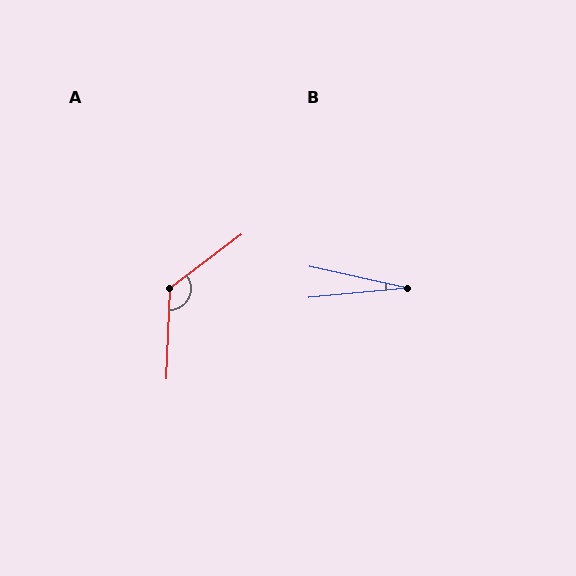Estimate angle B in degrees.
Approximately 18 degrees.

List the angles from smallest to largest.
B (18°), A (129°).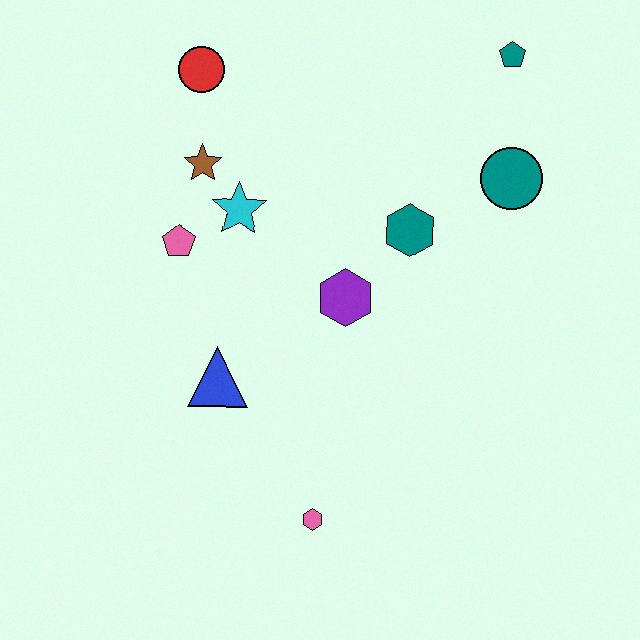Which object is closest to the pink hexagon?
The blue triangle is closest to the pink hexagon.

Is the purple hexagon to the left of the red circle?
No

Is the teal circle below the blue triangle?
No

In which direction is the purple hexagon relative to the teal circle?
The purple hexagon is to the left of the teal circle.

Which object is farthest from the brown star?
The pink hexagon is farthest from the brown star.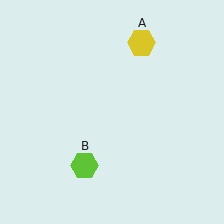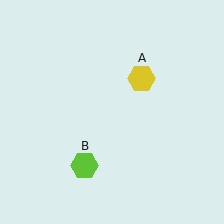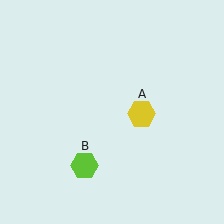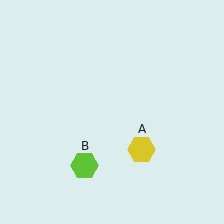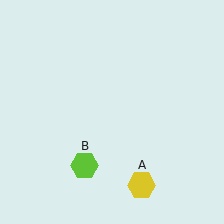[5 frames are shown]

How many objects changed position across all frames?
1 object changed position: yellow hexagon (object A).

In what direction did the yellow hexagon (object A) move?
The yellow hexagon (object A) moved down.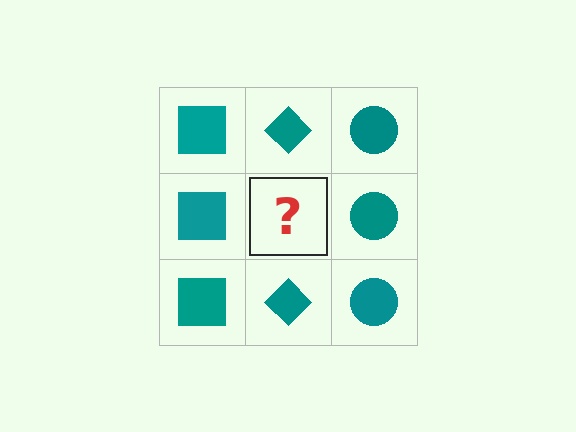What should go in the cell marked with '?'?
The missing cell should contain a teal diamond.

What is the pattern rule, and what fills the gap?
The rule is that each column has a consistent shape. The gap should be filled with a teal diamond.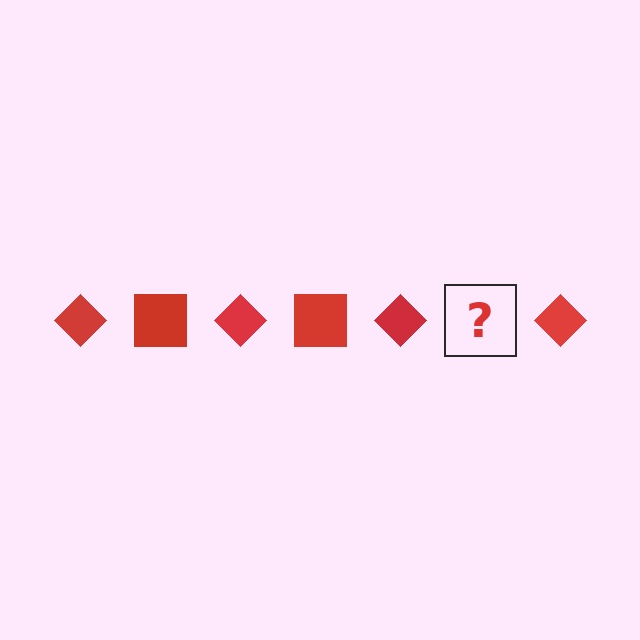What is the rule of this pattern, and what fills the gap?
The rule is that the pattern cycles through diamond, square shapes in red. The gap should be filled with a red square.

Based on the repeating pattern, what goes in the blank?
The blank should be a red square.